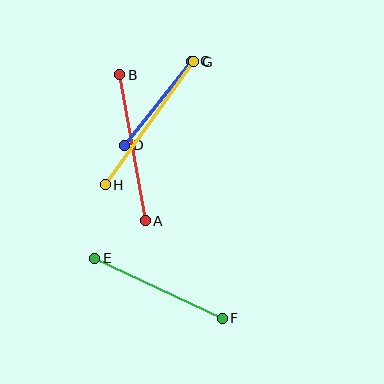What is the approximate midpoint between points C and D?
The midpoint is at approximately (158, 103) pixels.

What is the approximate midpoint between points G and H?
The midpoint is at approximately (150, 123) pixels.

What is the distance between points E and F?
The distance is approximately 141 pixels.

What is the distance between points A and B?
The distance is approximately 148 pixels.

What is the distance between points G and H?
The distance is approximately 152 pixels.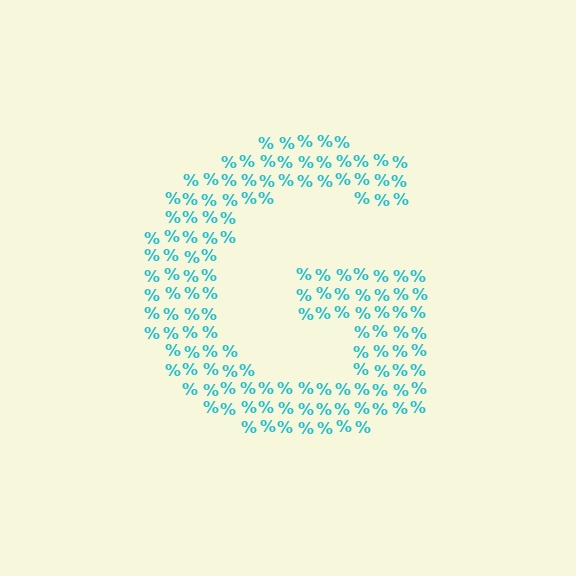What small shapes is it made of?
It is made of small percent signs.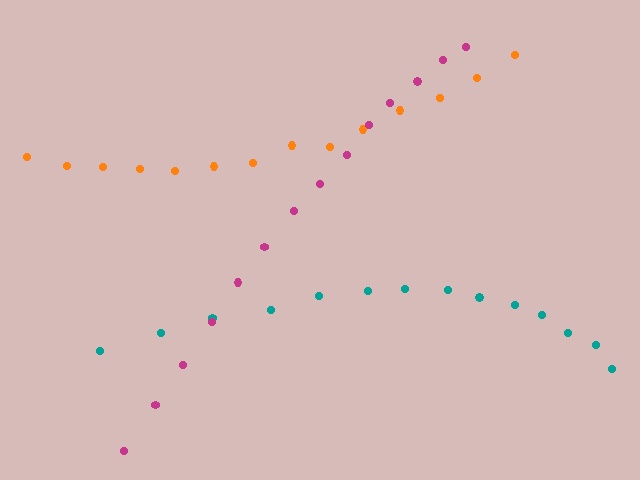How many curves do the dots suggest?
There are 3 distinct paths.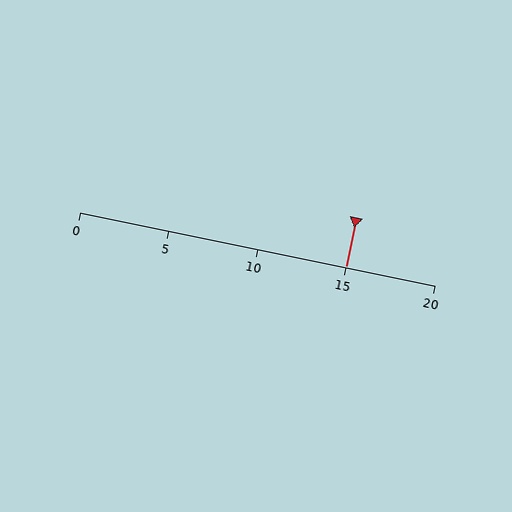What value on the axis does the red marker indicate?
The marker indicates approximately 15.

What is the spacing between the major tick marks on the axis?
The major ticks are spaced 5 apart.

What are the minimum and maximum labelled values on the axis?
The axis runs from 0 to 20.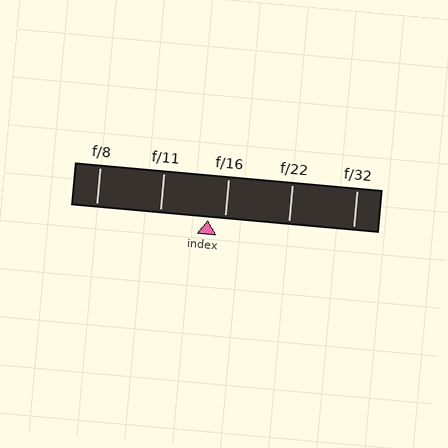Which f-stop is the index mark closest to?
The index mark is closest to f/16.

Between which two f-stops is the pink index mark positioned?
The index mark is between f/11 and f/16.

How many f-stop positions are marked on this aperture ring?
There are 5 f-stop positions marked.